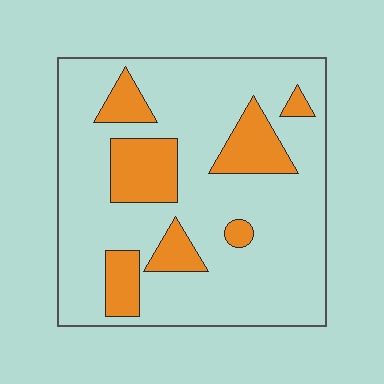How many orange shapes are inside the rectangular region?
7.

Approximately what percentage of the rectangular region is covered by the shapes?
Approximately 20%.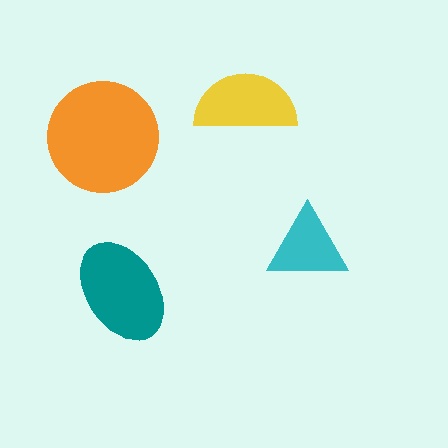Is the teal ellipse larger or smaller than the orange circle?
Smaller.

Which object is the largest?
The orange circle.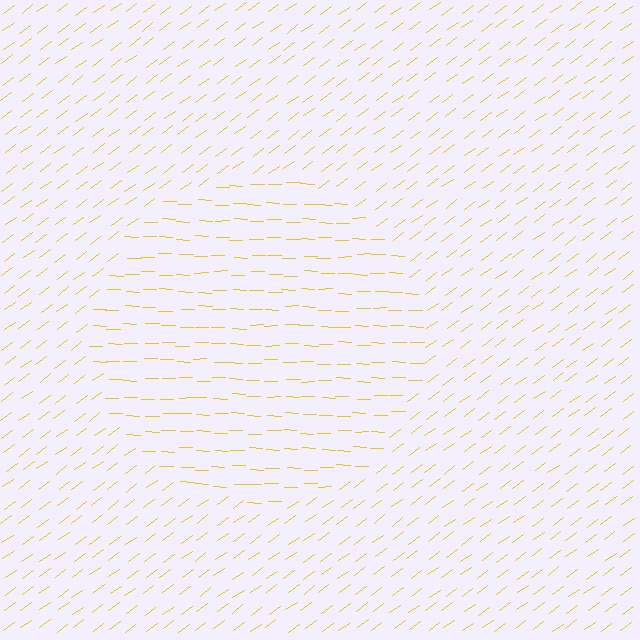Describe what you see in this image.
The image is filled with small yellow line segments. A circle region in the image has lines oriented differently from the surrounding lines, creating a visible texture boundary.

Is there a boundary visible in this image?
Yes, there is a texture boundary formed by a change in line orientation.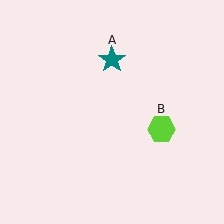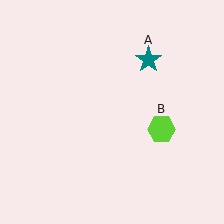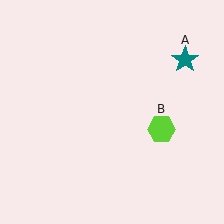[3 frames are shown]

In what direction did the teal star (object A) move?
The teal star (object A) moved right.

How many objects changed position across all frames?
1 object changed position: teal star (object A).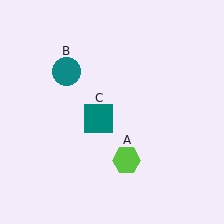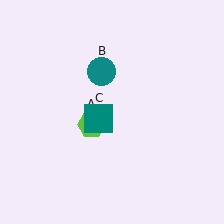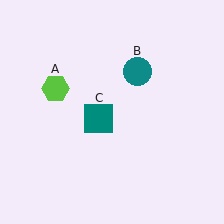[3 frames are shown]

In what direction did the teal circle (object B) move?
The teal circle (object B) moved right.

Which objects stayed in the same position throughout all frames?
Teal square (object C) remained stationary.